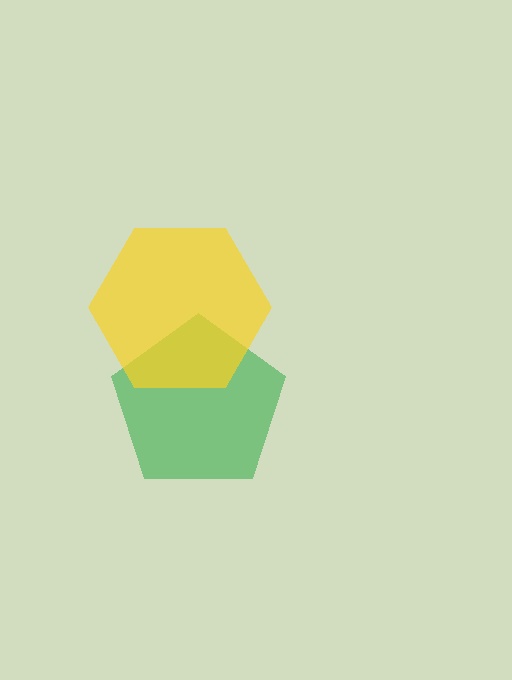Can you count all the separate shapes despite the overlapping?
Yes, there are 2 separate shapes.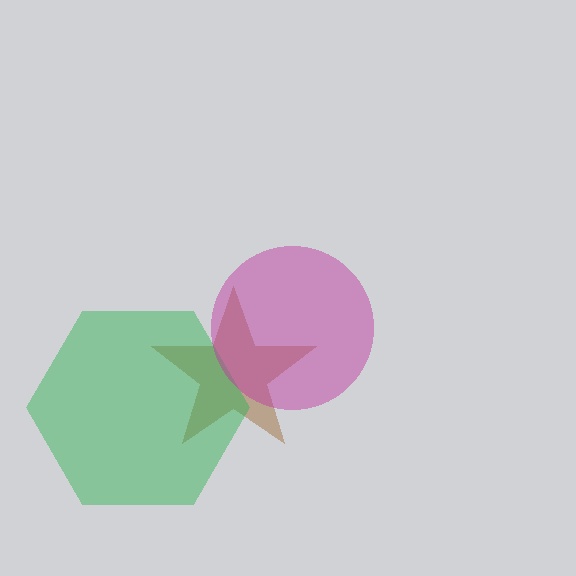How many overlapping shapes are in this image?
There are 3 overlapping shapes in the image.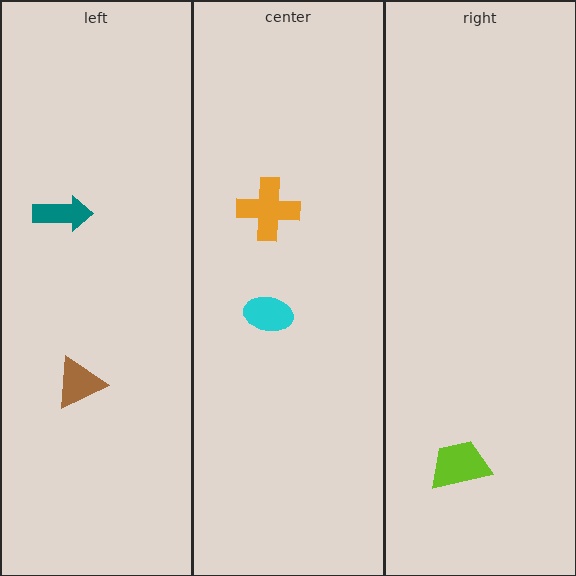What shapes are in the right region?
The lime trapezoid.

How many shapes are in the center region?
2.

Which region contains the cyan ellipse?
The center region.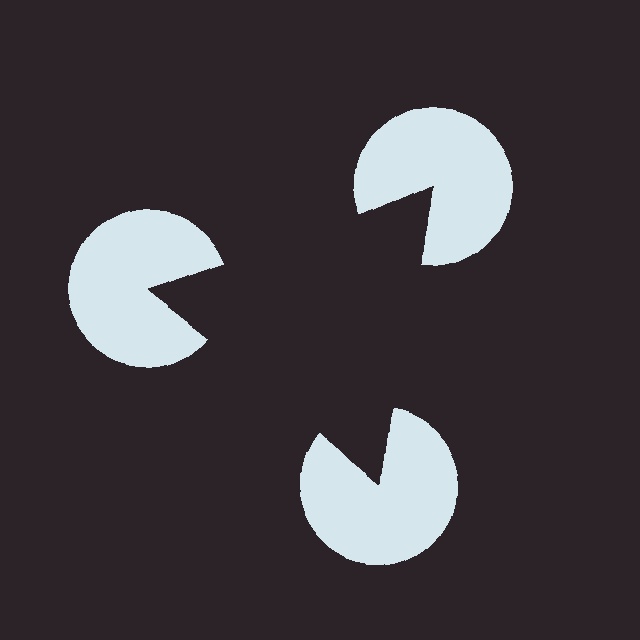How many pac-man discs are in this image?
There are 3 — one at each vertex of the illusory triangle.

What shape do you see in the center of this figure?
An illusory triangle — its edges are inferred from the aligned wedge cuts in the pac-man discs, not physically drawn.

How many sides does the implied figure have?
3 sides.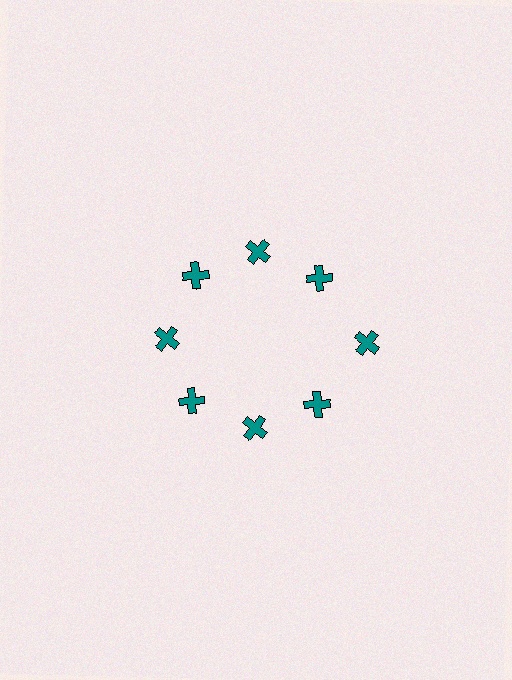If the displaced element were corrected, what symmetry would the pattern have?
It would have 8-fold rotational symmetry — the pattern would map onto itself every 45 degrees.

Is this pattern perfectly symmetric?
No. The 8 teal crosses are arranged in a ring, but one element near the 3 o'clock position is pushed outward from the center, breaking the 8-fold rotational symmetry.